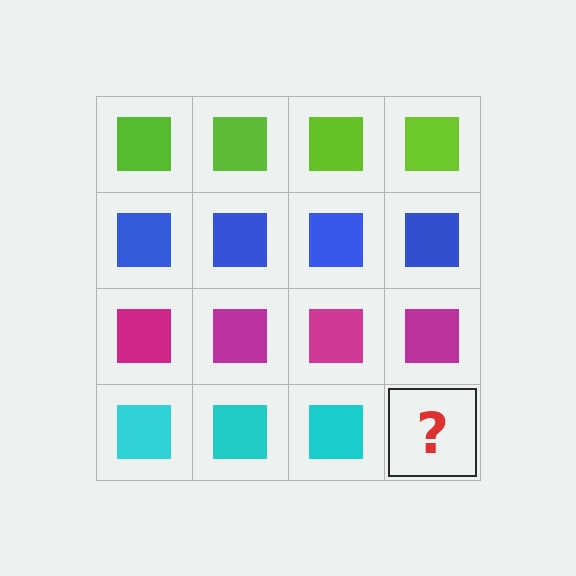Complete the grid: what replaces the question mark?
The question mark should be replaced with a cyan square.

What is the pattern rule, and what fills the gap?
The rule is that each row has a consistent color. The gap should be filled with a cyan square.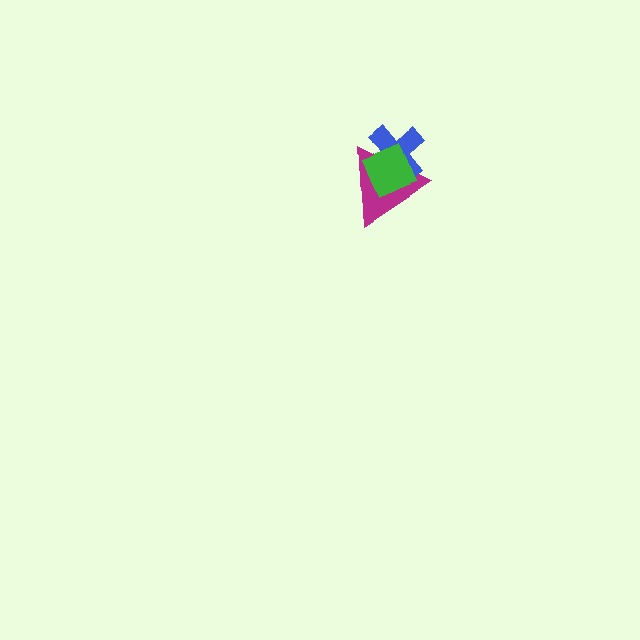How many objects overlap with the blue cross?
2 objects overlap with the blue cross.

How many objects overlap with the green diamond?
2 objects overlap with the green diamond.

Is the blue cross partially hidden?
Yes, it is partially covered by another shape.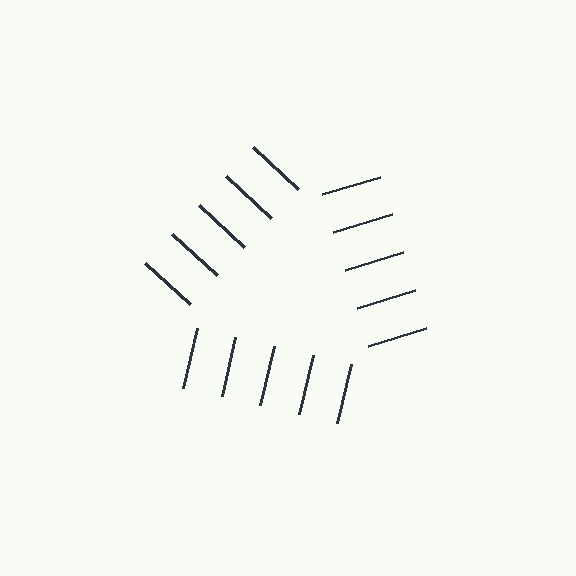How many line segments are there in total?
15 — 5 along each of the 3 edges.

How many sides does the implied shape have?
3 sides — the line-ends trace a triangle.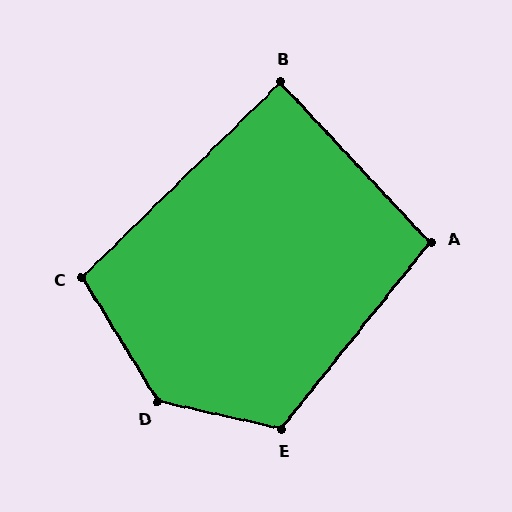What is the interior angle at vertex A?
Approximately 98 degrees (obtuse).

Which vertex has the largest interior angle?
D, at approximately 134 degrees.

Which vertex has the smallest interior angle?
B, at approximately 89 degrees.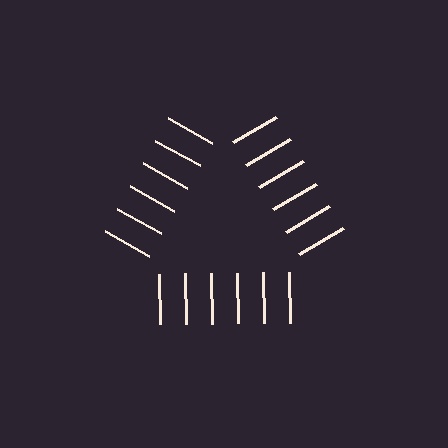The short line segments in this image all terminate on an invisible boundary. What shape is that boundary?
An illusory triangle — the line segments terminate on its edges but no continuous stroke is drawn.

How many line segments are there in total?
18 — 6 along each of the 3 edges.